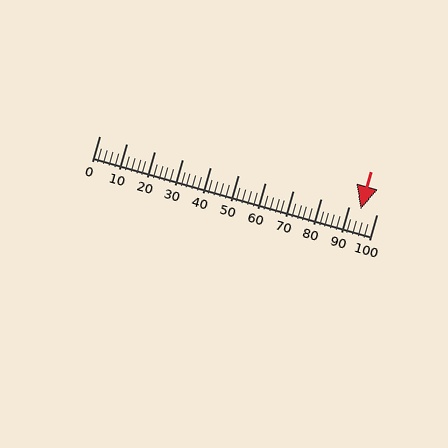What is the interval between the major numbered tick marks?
The major tick marks are spaced 10 units apart.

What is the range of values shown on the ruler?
The ruler shows values from 0 to 100.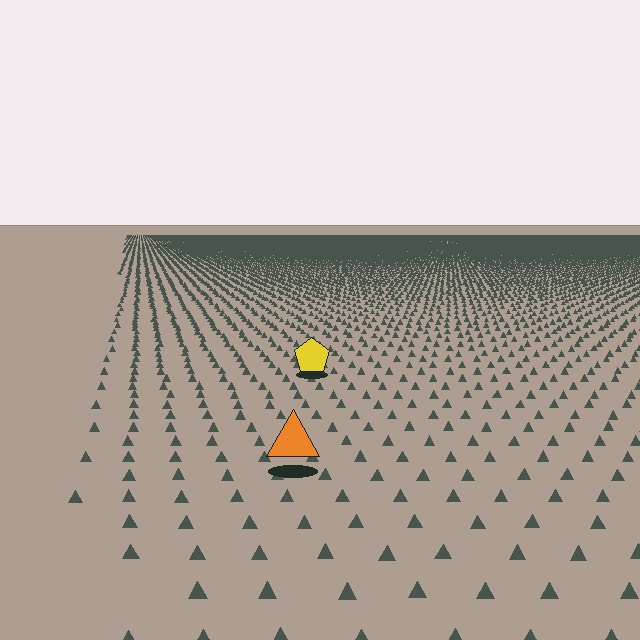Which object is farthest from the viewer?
The yellow pentagon is farthest from the viewer. It appears smaller and the ground texture around it is denser.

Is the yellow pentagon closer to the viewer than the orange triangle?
No. The orange triangle is closer — you can tell from the texture gradient: the ground texture is coarser near it.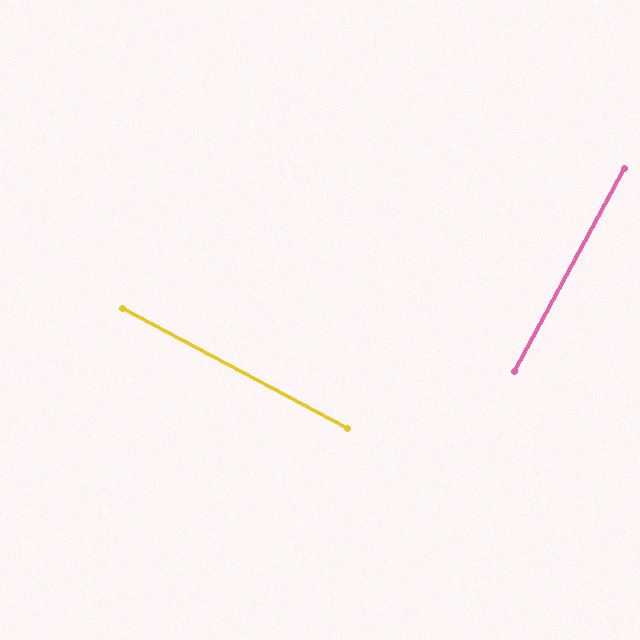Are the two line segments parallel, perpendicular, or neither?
Perpendicular — they meet at approximately 90°.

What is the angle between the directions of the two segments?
Approximately 90 degrees.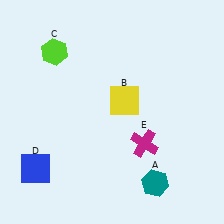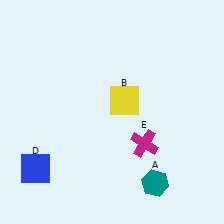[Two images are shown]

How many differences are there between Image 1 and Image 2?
There is 1 difference between the two images.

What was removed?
The lime hexagon (C) was removed in Image 2.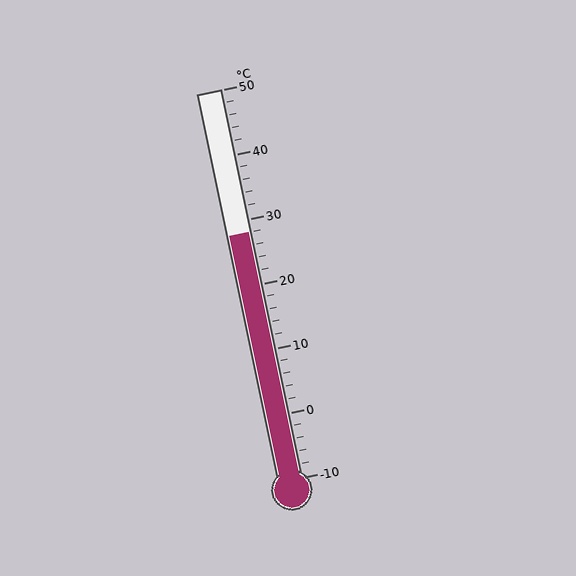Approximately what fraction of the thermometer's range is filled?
The thermometer is filled to approximately 65% of its range.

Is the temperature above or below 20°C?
The temperature is above 20°C.